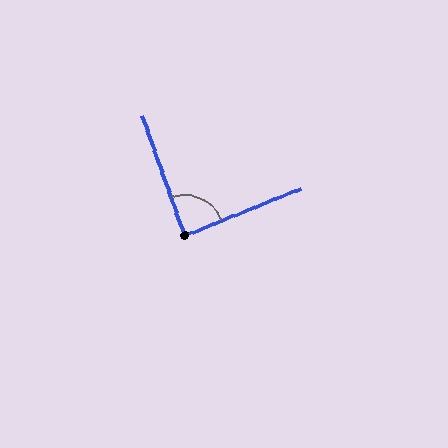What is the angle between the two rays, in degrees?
Approximately 87 degrees.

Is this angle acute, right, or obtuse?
It is approximately a right angle.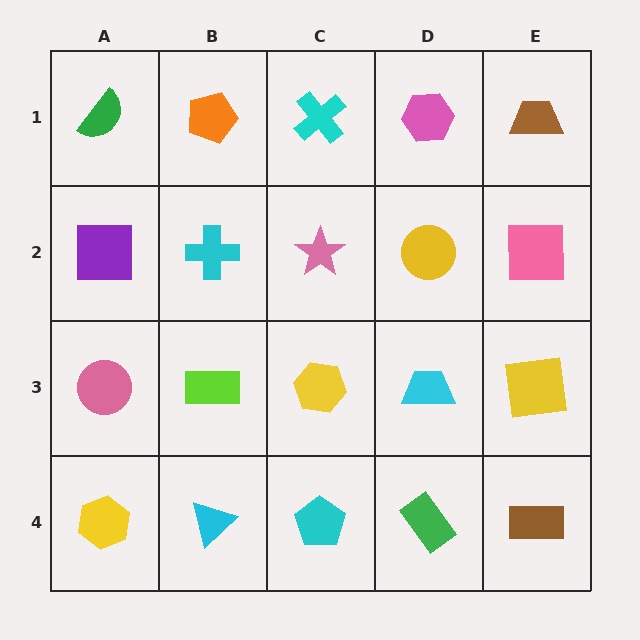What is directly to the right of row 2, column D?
A pink square.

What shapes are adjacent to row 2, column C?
A cyan cross (row 1, column C), a yellow hexagon (row 3, column C), a cyan cross (row 2, column B), a yellow circle (row 2, column D).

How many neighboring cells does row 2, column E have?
3.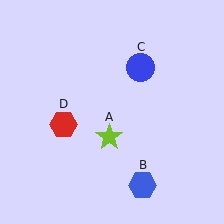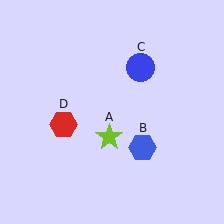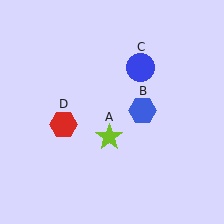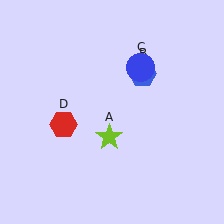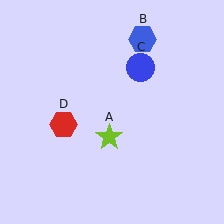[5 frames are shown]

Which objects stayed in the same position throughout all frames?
Lime star (object A) and blue circle (object C) and red hexagon (object D) remained stationary.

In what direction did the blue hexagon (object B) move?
The blue hexagon (object B) moved up.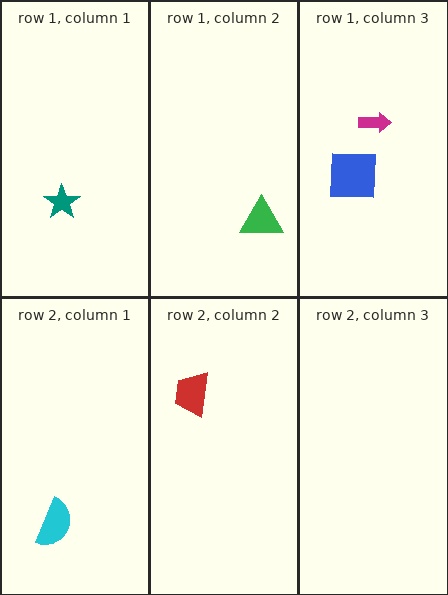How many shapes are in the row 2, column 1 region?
1.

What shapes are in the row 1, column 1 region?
The teal star.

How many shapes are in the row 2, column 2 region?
1.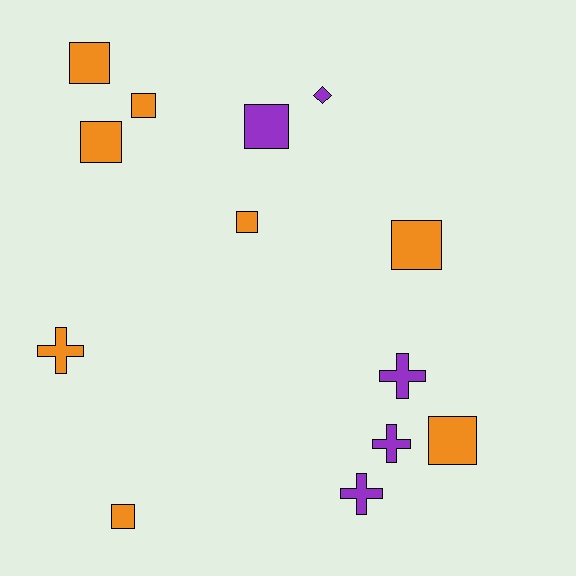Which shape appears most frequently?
Square, with 8 objects.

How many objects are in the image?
There are 13 objects.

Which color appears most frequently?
Orange, with 8 objects.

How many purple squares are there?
There is 1 purple square.